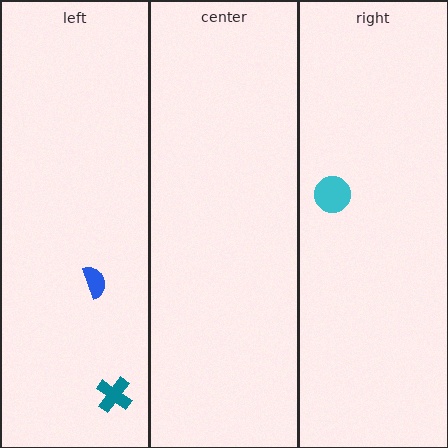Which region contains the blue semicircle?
The left region.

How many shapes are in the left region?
2.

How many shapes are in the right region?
1.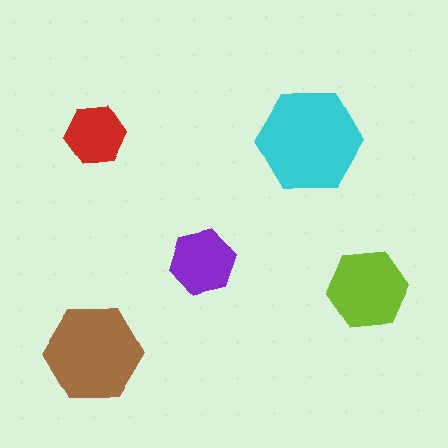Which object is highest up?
The red hexagon is topmost.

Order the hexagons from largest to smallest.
the cyan one, the brown one, the lime one, the purple one, the red one.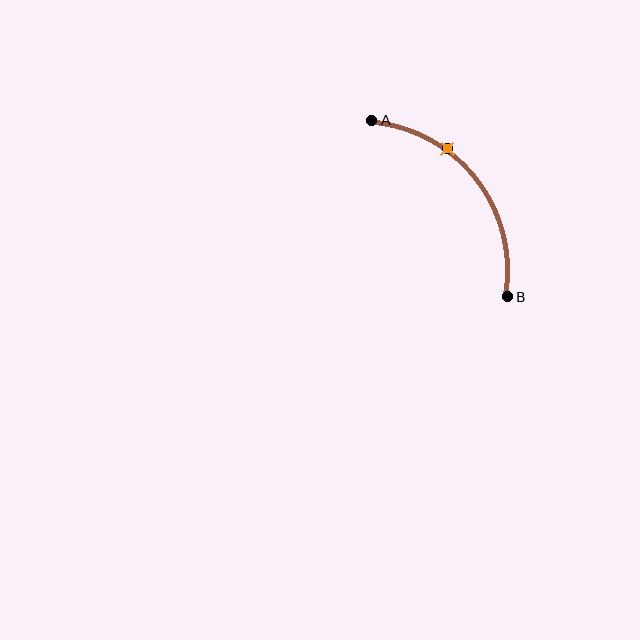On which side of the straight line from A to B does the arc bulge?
The arc bulges above and to the right of the straight line connecting A and B.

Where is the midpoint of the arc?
The arc midpoint is the point on the curve farthest from the straight line joining A and B. It sits above and to the right of that line.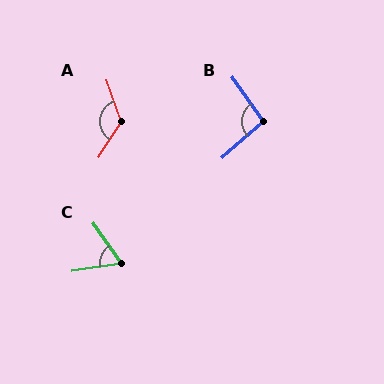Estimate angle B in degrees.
Approximately 97 degrees.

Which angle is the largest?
A, at approximately 127 degrees.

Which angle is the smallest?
C, at approximately 63 degrees.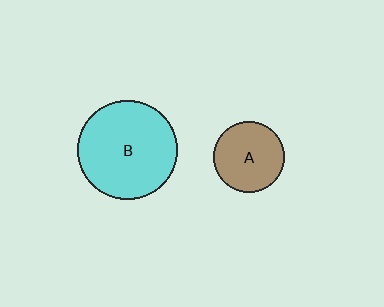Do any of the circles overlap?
No, none of the circles overlap.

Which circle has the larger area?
Circle B (cyan).